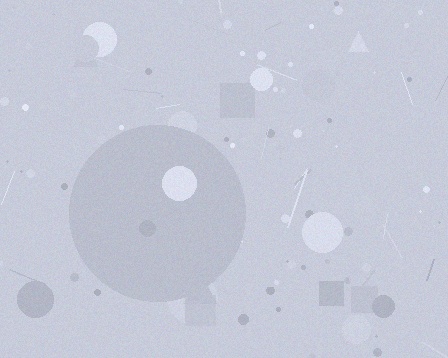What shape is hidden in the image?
A circle is hidden in the image.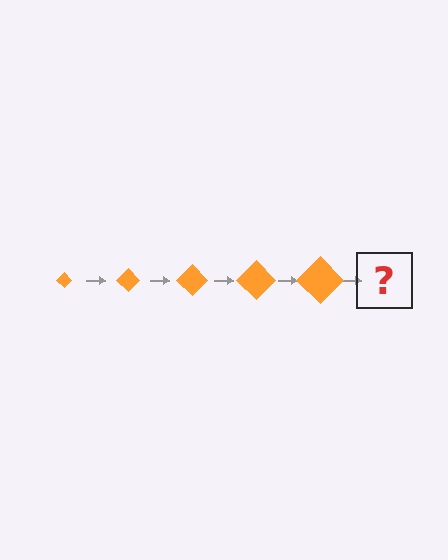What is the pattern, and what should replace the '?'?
The pattern is that the diamond gets progressively larger each step. The '?' should be an orange diamond, larger than the previous one.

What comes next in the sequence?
The next element should be an orange diamond, larger than the previous one.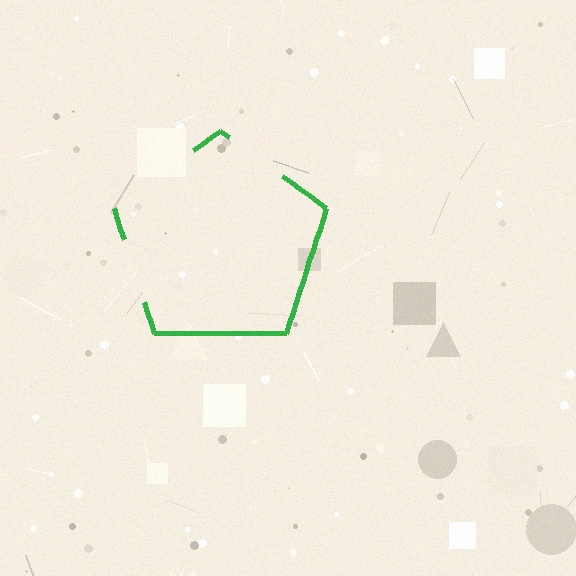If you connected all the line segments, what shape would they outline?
They would outline a pentagon.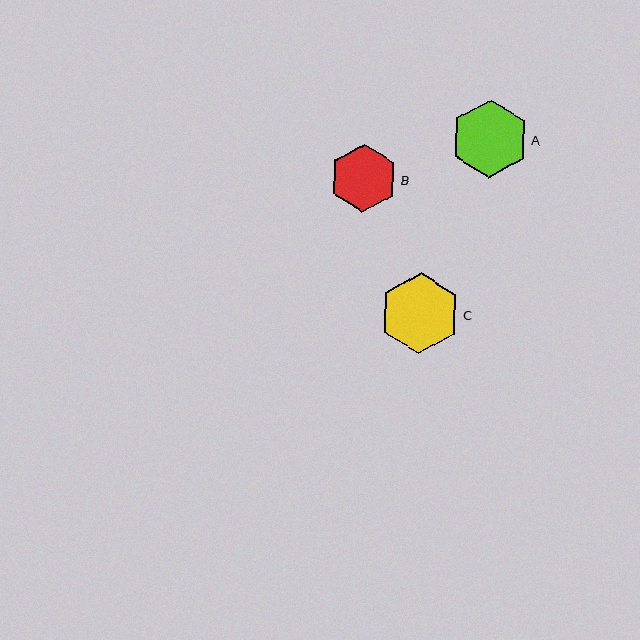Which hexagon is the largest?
Hexagon C is the largest with a size of approximately 81 pixels.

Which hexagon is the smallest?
Hexagon B is the smallest with a size of approximately 68 pixels.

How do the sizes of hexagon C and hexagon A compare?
Hexagon C and hexagon A are approximately the same size.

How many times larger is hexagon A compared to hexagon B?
Hexagon A is approximately 1.1 times the size of hexagon B.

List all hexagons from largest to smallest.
From largest to smallest: C, A, B.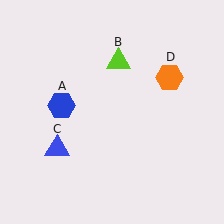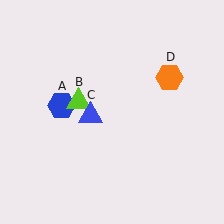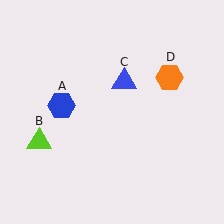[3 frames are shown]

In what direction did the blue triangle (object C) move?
The blue triangle (object C) moved up and to the right.